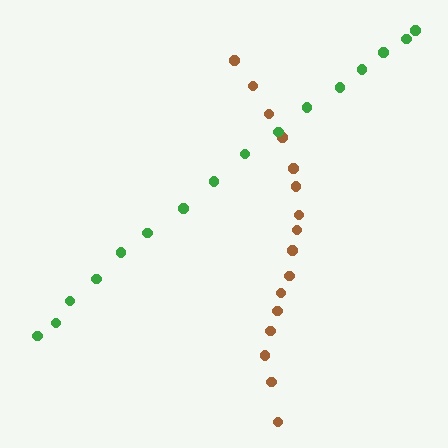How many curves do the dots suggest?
There are 2 distinct paths.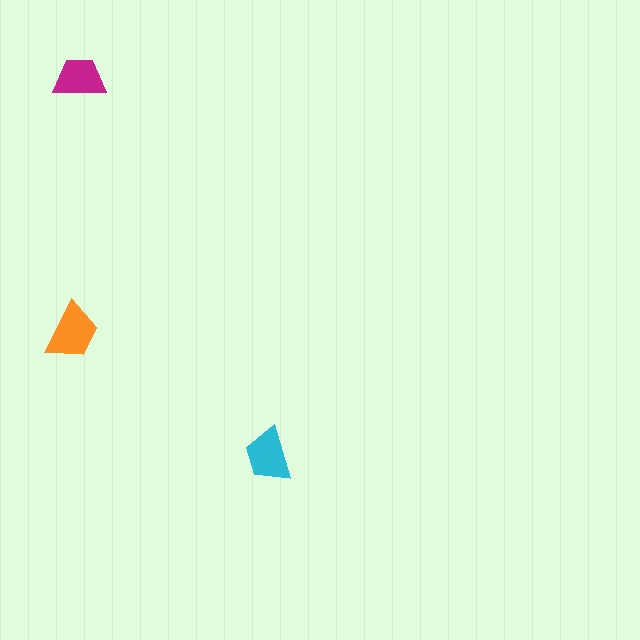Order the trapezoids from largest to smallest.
the orange one, the cyan one, the magenta one.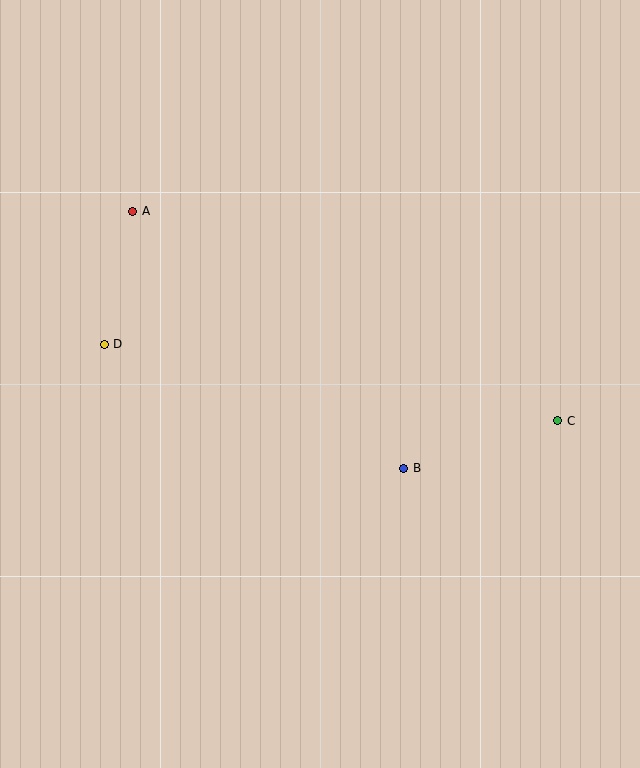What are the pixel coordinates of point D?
Point D is at (104, 344).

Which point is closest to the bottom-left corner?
Point D is closest to the bottom-left corner.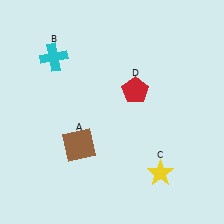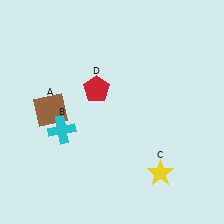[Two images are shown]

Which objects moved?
The objects that moved are: the brown square (A), the cyan cross (B), the red pentagon (D).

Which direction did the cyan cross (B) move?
The cyan cross (B) moved down.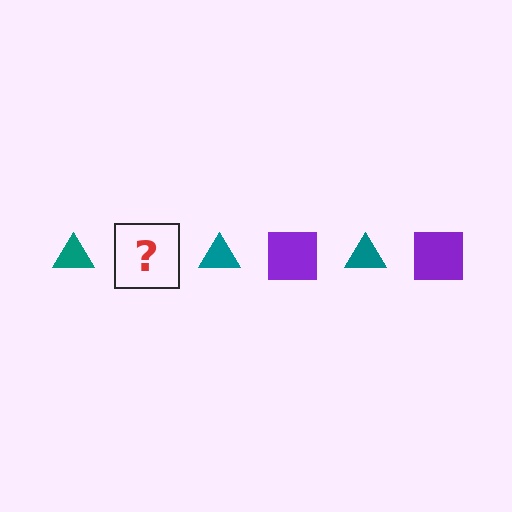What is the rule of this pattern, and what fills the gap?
The rule is that the pattern alternates between teal triangle and purple square. The gap should be filled with a purple square.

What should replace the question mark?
The question mark should be replaced with a purple square.